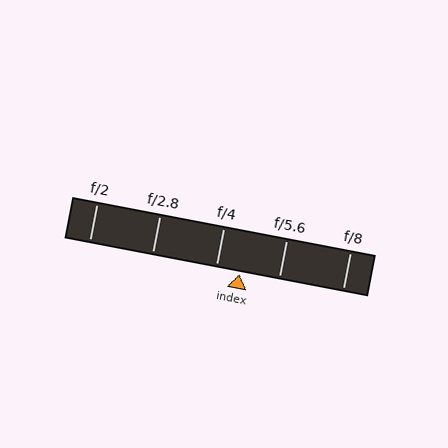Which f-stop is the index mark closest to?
The index mark is closest to f/4.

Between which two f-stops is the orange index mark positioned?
The index mark is between f/4 and f/5.6.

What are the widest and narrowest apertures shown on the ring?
The widest aperture shown is f/2 and the narrowest is f/8.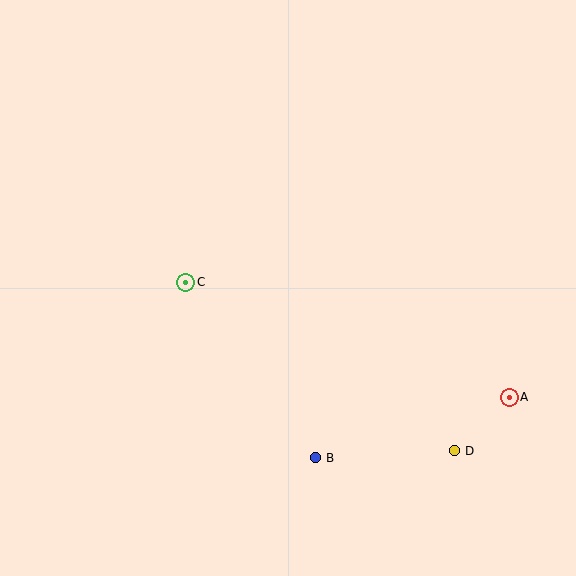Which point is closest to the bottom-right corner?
Point D is closest to the bottom-right corner.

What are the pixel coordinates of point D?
Point D is at (454, 451).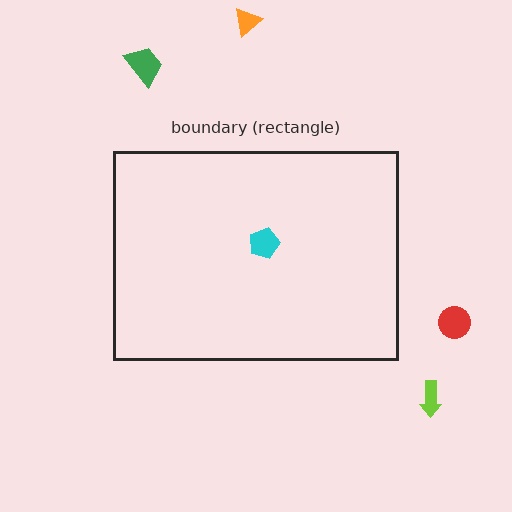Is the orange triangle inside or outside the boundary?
Outside.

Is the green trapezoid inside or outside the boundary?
Outside.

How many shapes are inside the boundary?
1 inside, 4 outside.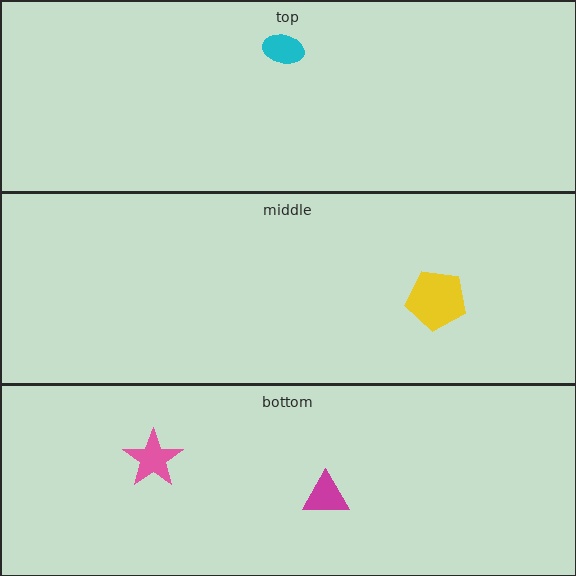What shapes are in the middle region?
The yellow pentagon.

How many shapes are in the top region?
1.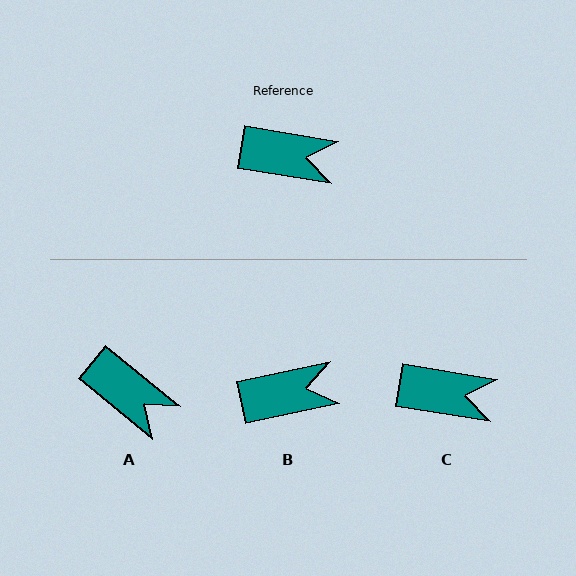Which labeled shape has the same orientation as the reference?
C.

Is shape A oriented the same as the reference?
No, it is off by about 30 degrees.